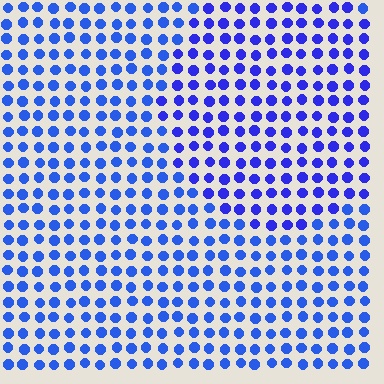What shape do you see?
I see a circle.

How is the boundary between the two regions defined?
The boundary is defined purely by a slight shift in hue (about 18 degrees). Spacing, size, and orientation are identical on both sides.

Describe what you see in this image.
The image is filled with small blue elements in a uniform arrangement. A circle-shaped region is visible where the elements are tinted to a slightly different hue, forming a subtle color boundary.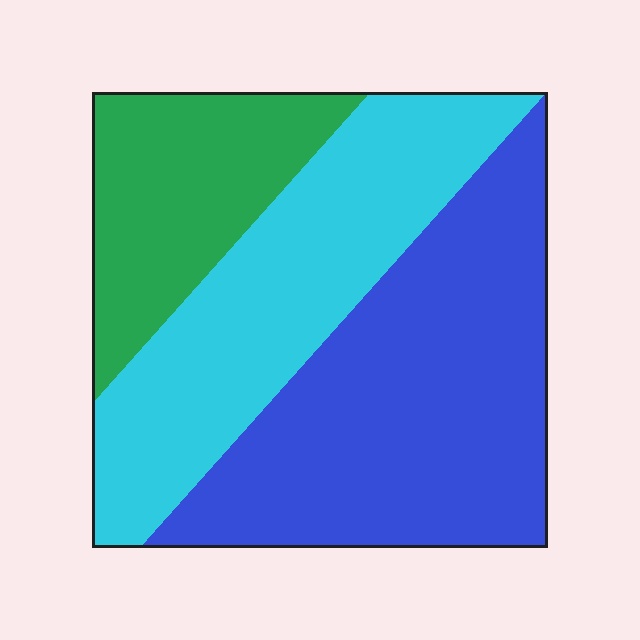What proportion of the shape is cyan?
Cyan covers 34% of the shape.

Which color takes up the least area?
Green, at roughly 20%.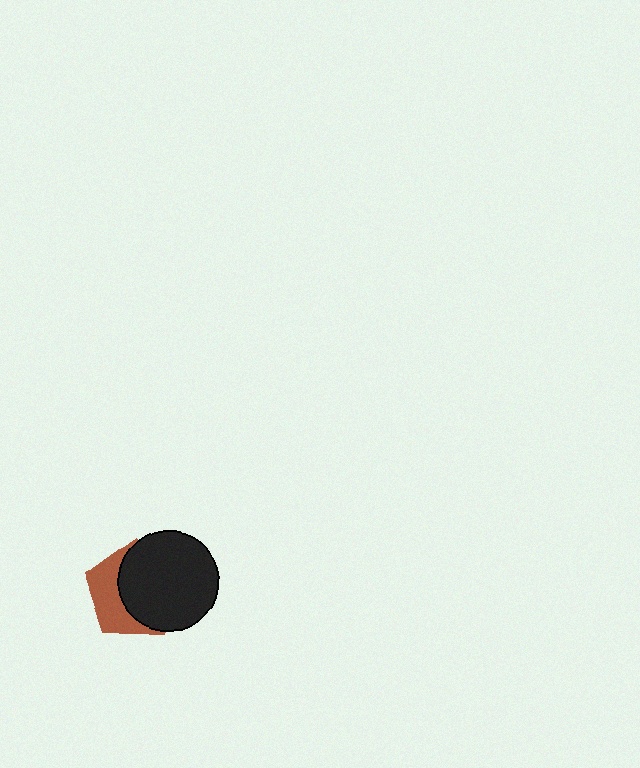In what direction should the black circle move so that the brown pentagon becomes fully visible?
The black circle should move right. That is the shortest direction to clear the overlap and leave the brown pentagon fully visible.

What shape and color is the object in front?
The object in front is a black circle.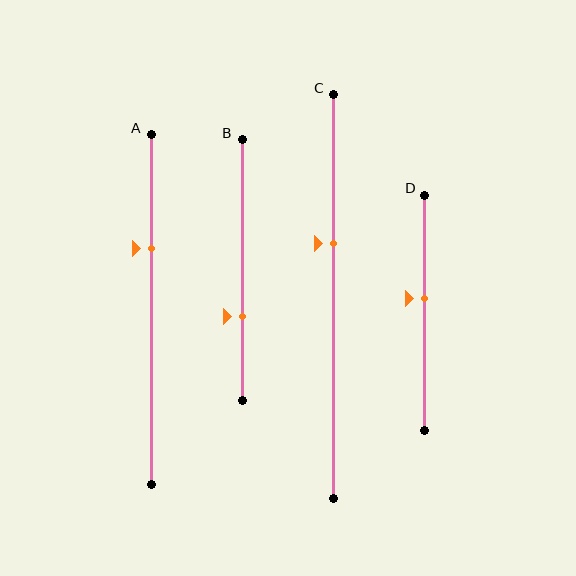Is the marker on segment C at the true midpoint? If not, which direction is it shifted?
No, the marker on segment C is shifted upward by about 13% of the segment length.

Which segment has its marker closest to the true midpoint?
Segment D has its marker closest to the true midpoint.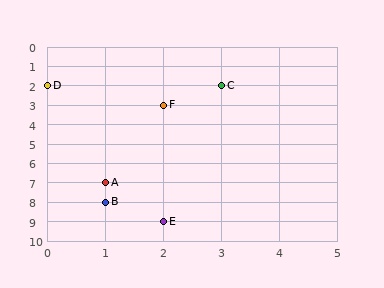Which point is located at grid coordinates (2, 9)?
Point E is at (2, 9).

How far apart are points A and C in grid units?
Points A and C are 2 columns and 5 rows apart (about 5.4 grid units diagonally).